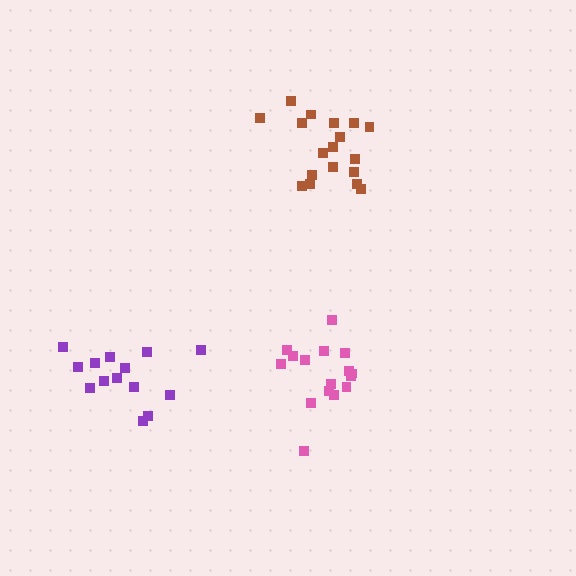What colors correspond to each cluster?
The clusters are colored: brown, purple, pink.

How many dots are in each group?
Group 1: 18 dots, Group 2: 14 dots, Group 3: 16 dots (48 total).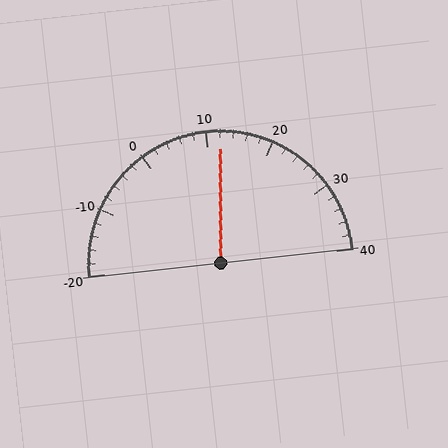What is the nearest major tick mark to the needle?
The nearest major tick mark is 10.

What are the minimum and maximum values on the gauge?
The gauge ranges from -20 to 40.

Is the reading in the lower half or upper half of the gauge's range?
The reading is in the upper half of the range (-20 to 40).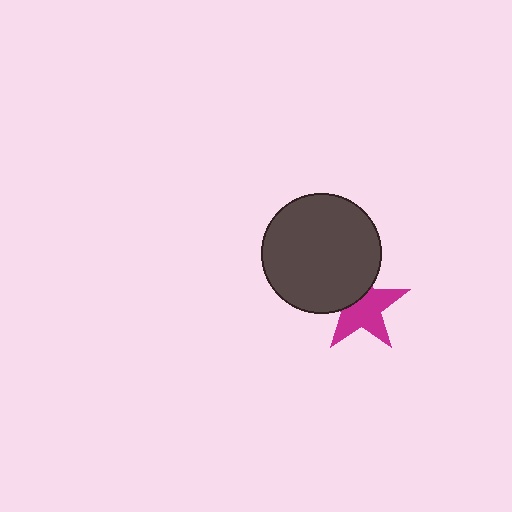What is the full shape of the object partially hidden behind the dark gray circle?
The partially hidden object is a magenta star.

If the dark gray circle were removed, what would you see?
You would see the complete magenta star.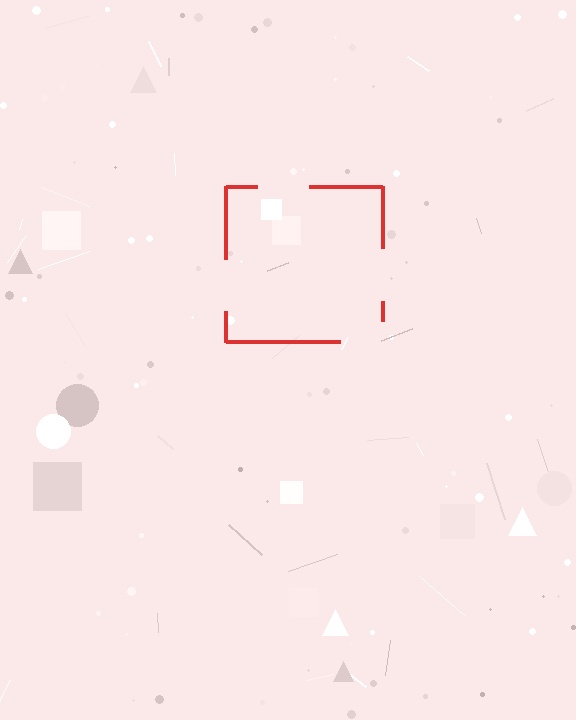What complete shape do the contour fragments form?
The contour fragments form a square.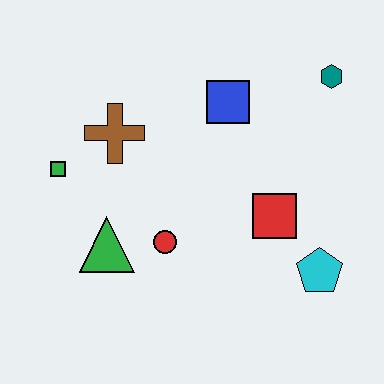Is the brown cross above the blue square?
No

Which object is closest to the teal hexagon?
The blue square is closest to the teal hexagon.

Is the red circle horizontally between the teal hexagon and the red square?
No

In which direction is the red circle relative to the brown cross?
The red circle is below the brown cross.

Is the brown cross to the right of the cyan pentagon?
No